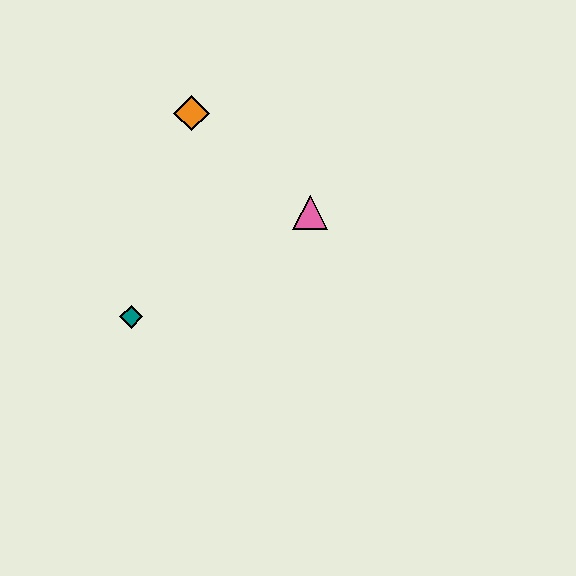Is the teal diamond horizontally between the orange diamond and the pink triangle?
No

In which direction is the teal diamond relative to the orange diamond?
The teal diamond is below the orange diamond.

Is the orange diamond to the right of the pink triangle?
No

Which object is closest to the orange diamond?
The pink triangle is closest to the orange diamond.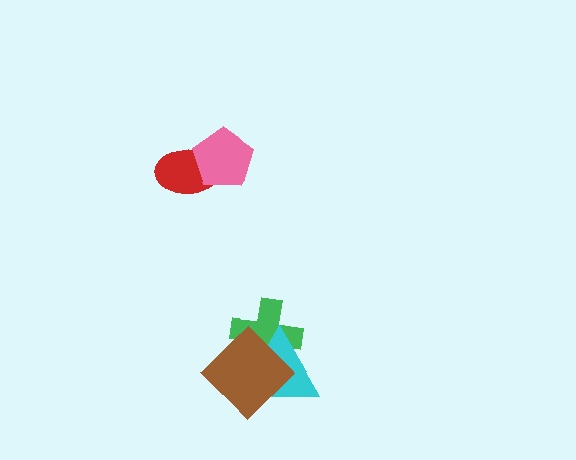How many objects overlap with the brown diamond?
2 objects overlap with the brown diamond.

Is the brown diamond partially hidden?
No, no other shape covers it.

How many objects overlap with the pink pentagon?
1 object overlaps with the pink pentagon.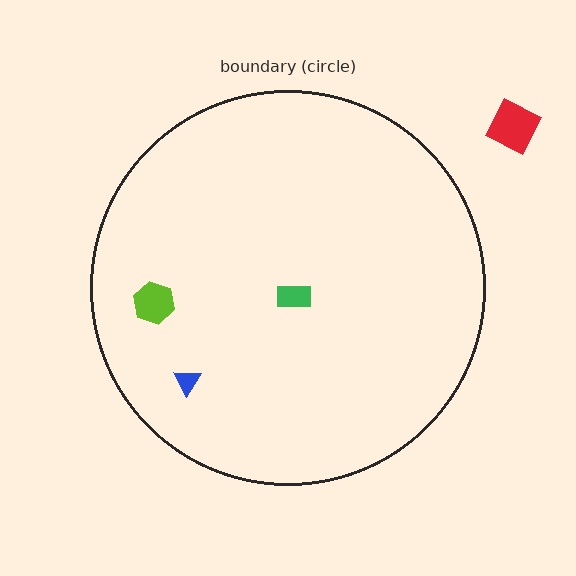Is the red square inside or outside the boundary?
Outside.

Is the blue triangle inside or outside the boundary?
Inside.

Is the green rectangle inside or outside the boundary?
Inside.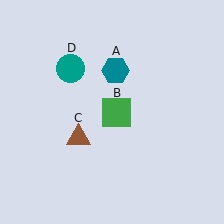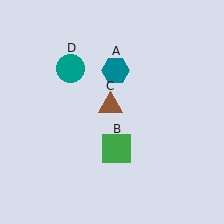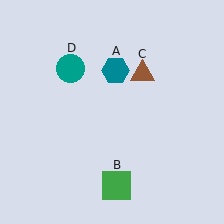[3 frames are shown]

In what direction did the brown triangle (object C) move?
The brown triangle (object C) moved up and to the right.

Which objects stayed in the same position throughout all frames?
Teal hexagon (object A) and teal circle (object D) remained stationary.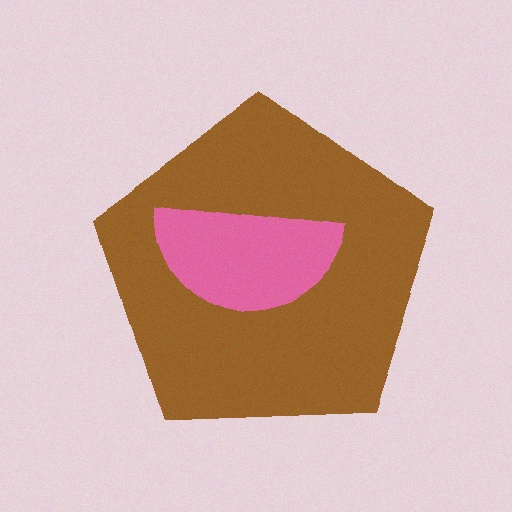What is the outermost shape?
The brown pentagon.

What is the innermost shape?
The pink semicircle.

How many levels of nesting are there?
2.